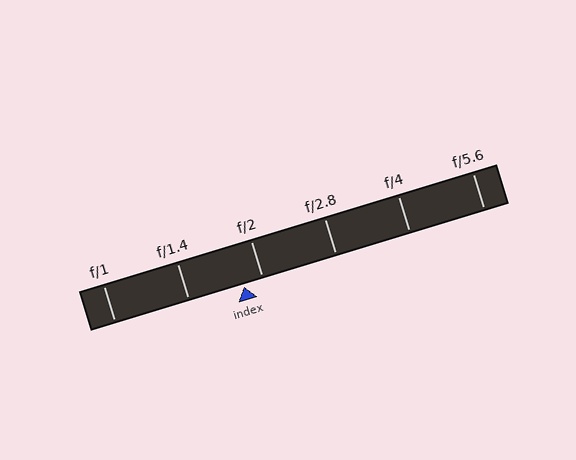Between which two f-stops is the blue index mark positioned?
The index mark is between f/1.4 and f/2.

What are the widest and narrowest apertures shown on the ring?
The widest aperture shown is f/1 and the narrowest is f/5.6.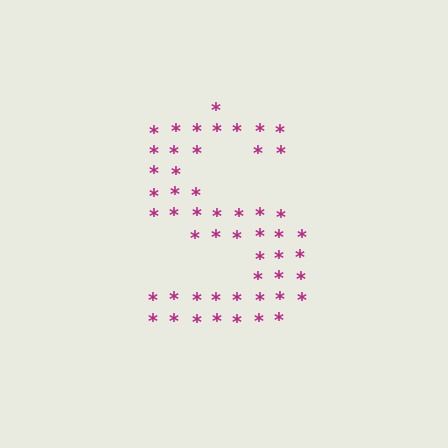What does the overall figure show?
The overall figure shows the letter S.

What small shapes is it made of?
It is made of small asterisks.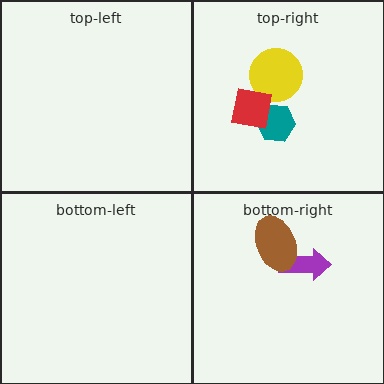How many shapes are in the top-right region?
3.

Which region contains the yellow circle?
The top-right region.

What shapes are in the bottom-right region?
The purple arrow, the brown ellipse.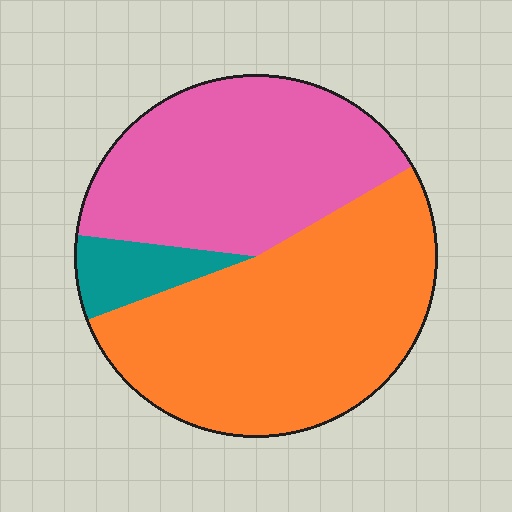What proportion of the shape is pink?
Pink covers roughly 40% of the shape.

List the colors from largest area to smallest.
From largest to smallest: orange, pink, teal.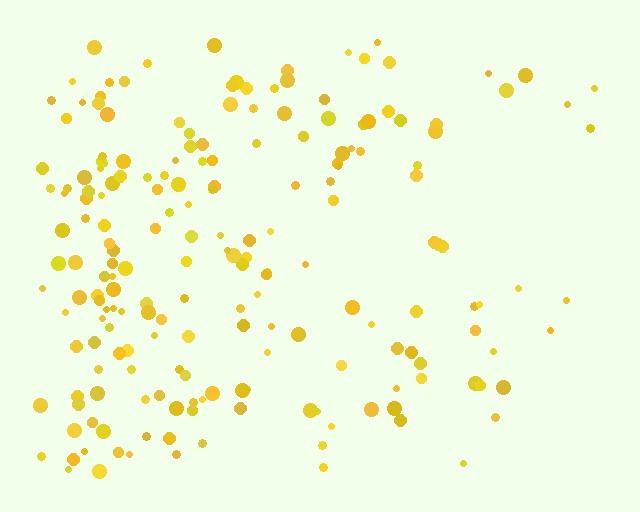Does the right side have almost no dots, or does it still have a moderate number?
Still a moderate number, just noticeably fewer than the left.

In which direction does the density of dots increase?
From right to left, with the left side densest.